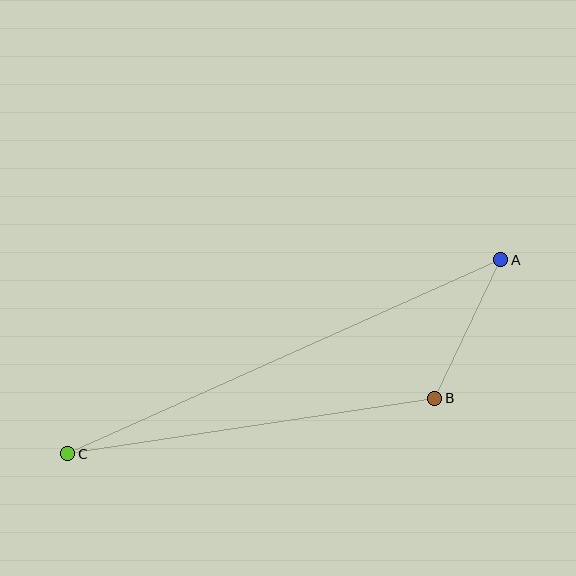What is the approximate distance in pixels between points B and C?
The distance between B and C is approximately 371 pixels.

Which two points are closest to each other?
Points A and B are closest to each other.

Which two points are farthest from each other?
Points A and C are farthest from each other.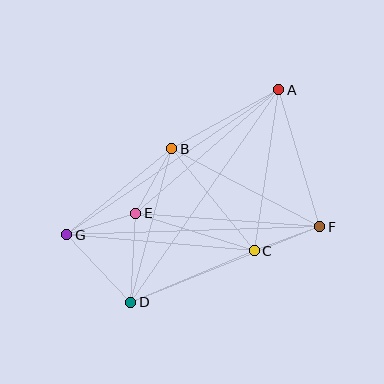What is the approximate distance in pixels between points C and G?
The distance between C and G is approximately 188 pixels.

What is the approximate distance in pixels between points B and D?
The distance between B and D is approximately 159 pixels.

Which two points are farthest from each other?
Points A and D are farthest from each other.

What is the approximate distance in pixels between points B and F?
The distance between B and F is approximately 167 pixels.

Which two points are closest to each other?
Points C and F are closest to each other.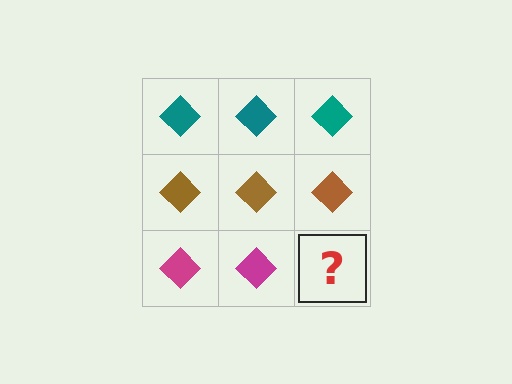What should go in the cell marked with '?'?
The missing cell should contain a magenta diamond.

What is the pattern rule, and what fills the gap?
The rule is that each row has a consistent color. The gap should be filled with a magenta diamond.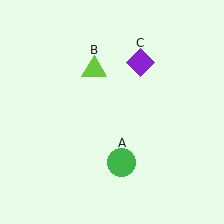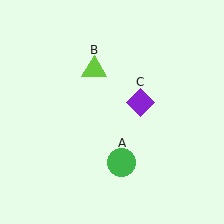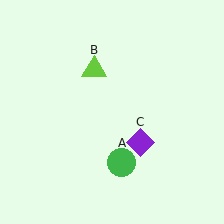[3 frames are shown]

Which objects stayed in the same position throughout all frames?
Green circle (object A) and lime triangle (object B) remained stationary.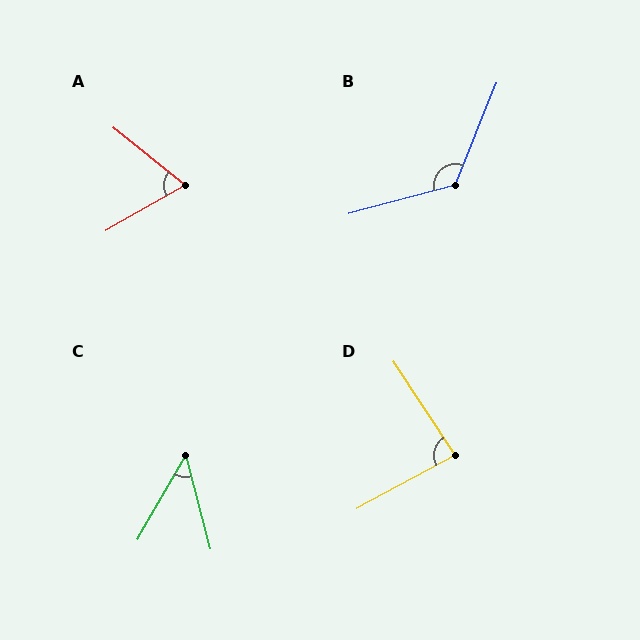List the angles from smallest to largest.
C (45°), A (69°), D (85°), B (127°).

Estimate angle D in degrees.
Approximately 85 degrees.